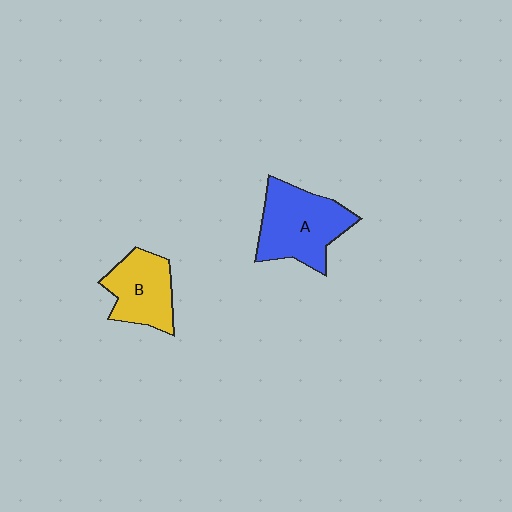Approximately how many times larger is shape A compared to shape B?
Approximately 1.3 times.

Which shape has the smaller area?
Shape B (yellow).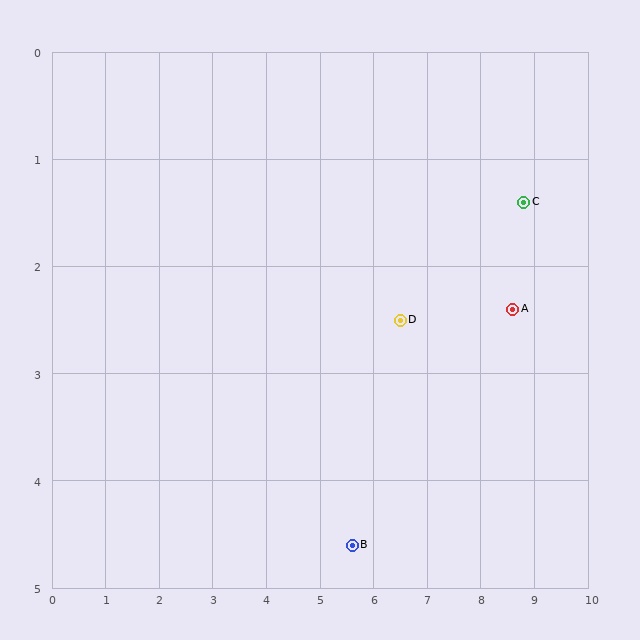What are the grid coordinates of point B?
Point B is at approximately (5.6, 4.6).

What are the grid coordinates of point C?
Point C is at approximately (8.8, 1.4).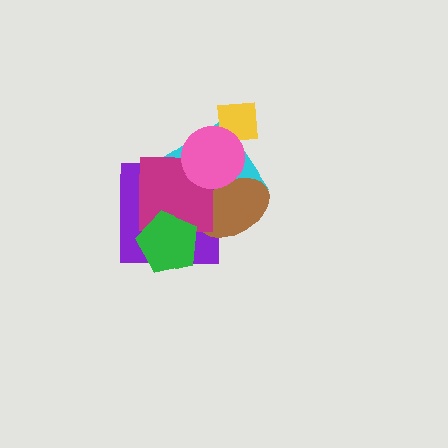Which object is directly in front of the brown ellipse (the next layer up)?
The magenta square is directly in front of the brown ellipse.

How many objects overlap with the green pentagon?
2 objects overlap with the green pentagon.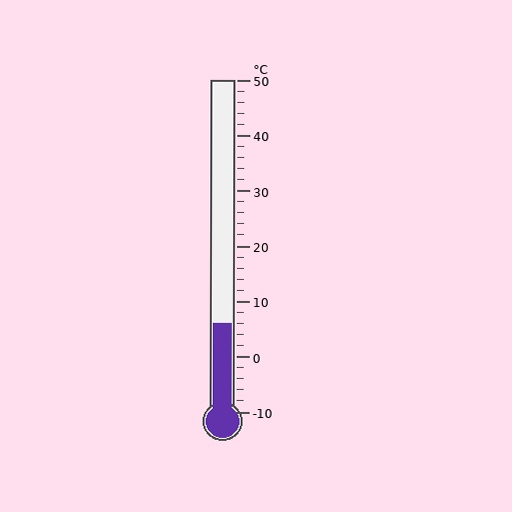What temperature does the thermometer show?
The thermometer shows approximately 6°C.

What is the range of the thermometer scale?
The thermometer scale ranges from -10°C to 50°C.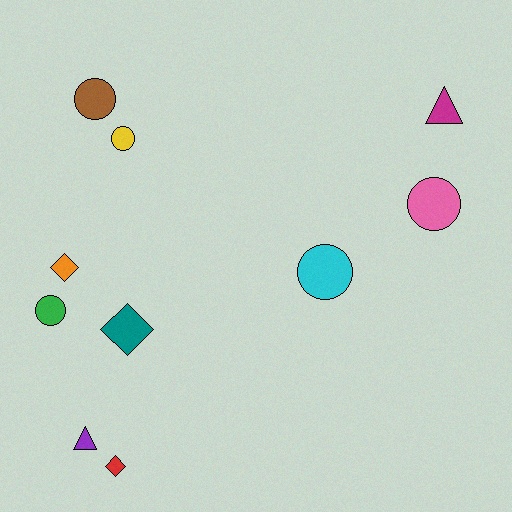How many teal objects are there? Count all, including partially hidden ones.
There is 1 teal object.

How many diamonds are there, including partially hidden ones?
There are 3 diamonds.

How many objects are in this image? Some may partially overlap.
There are 10 objects.